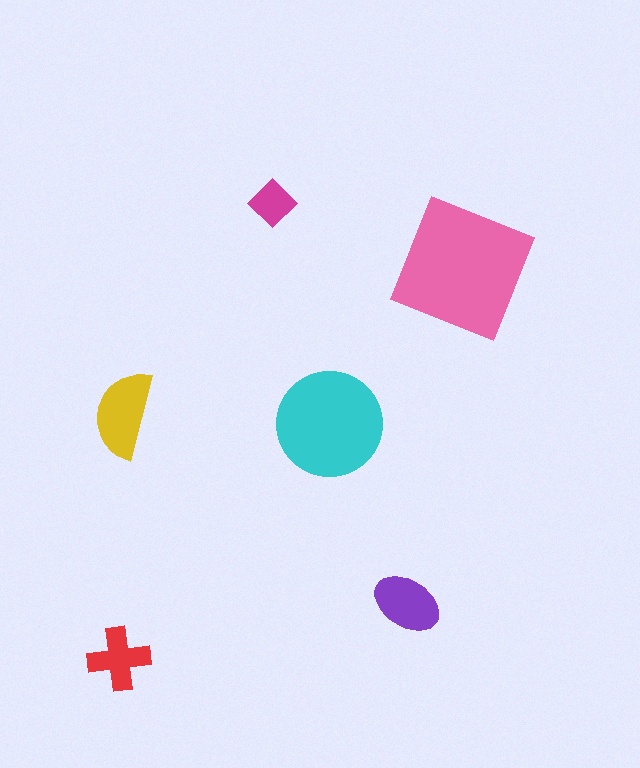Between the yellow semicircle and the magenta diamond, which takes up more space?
The yellow semicircle.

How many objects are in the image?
There are 6 objects in the image.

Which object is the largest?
The pink square.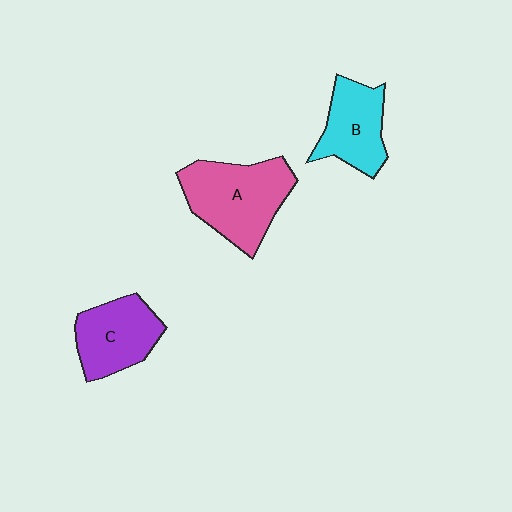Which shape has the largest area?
Shape A (pink).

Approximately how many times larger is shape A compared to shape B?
Approximately 1.5 times.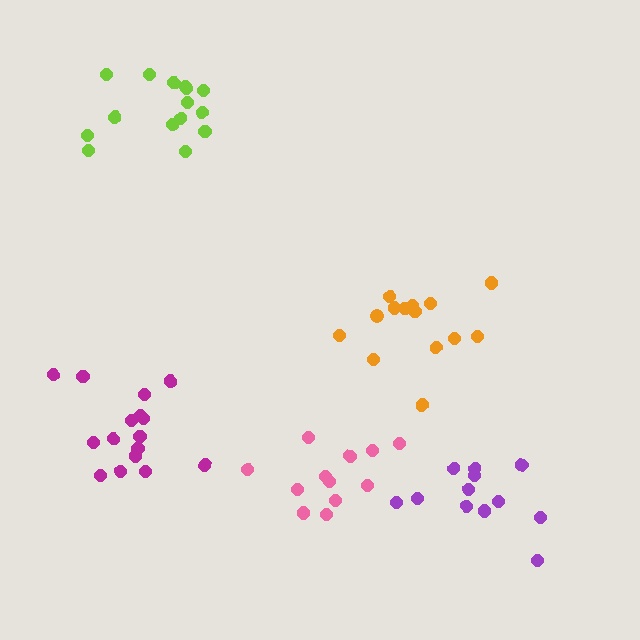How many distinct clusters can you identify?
There are 5 distinct clusters.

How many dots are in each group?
Group 1: 14 dots, Group 2: 16 dots, Group 3: 15 dots, Group 4: 12 dots, Group 5: 12 dots (69 total).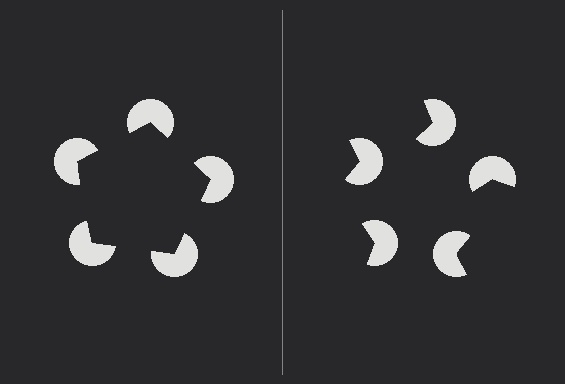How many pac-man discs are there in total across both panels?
10 — 5 on each side.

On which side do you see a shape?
An illusory pentagon appears on the left side. On the right side the wedge cuts are rotated, so no coherent shape forms.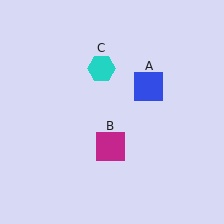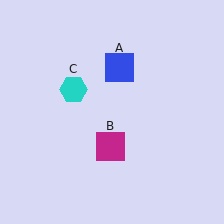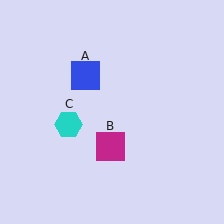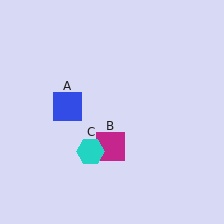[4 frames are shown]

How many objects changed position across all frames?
2 objects changed position: blue square (object A), cyan hexagon (object C).